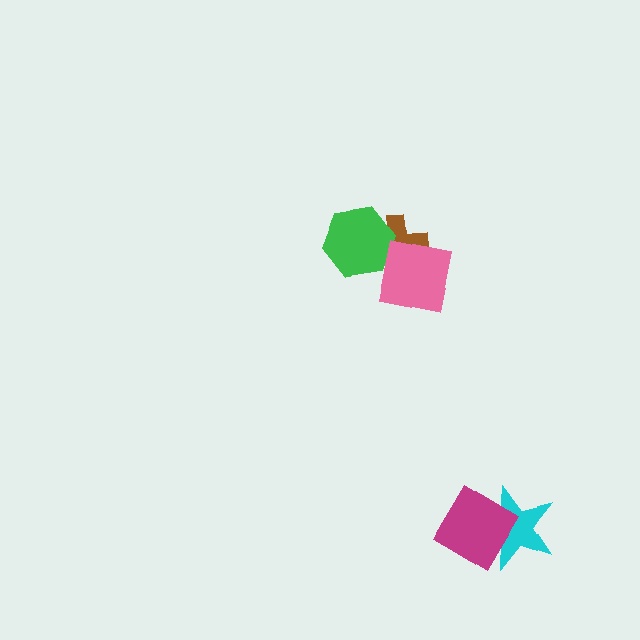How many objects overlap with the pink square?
1 object overlaps with the pink square.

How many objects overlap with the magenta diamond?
1 object overlaps with the magenta diamond.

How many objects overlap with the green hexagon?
1 object overlaps with the green hexagon.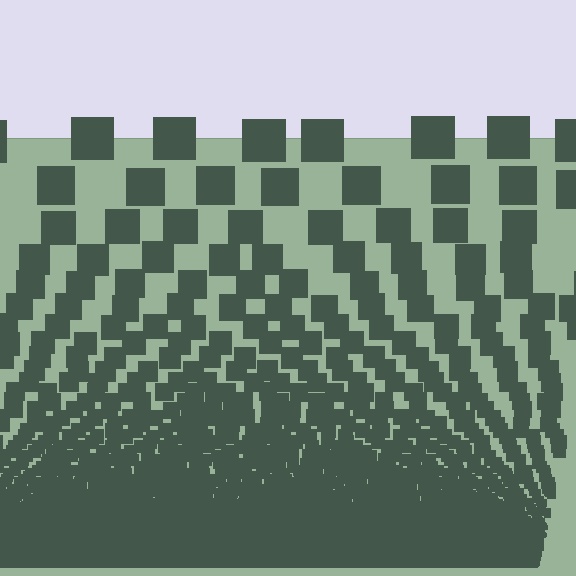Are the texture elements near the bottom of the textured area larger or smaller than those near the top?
Smaller. The gradient is inverted — elements near the bottom are smaller and denser.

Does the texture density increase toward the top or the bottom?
Density increases toward the bottom.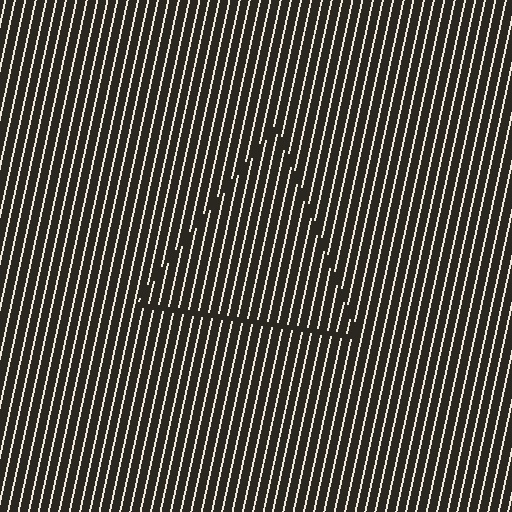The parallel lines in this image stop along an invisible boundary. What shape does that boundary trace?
An illusory triangle. The interior of the shape contains the same grating, shifted by half a period — the contour is defined by the phase discontinuity where line-ends from the inner and outer gratings abut.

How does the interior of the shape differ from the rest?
The interior of the shape contains the same grating, shifted by half a period — the contour is defined by the phase discontinuity where line-ends from the inner and outer gratings abut.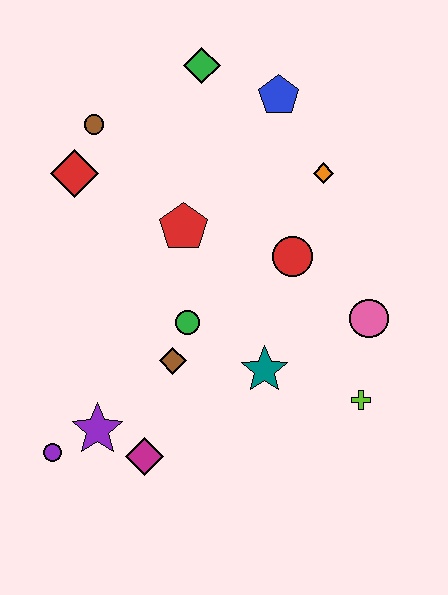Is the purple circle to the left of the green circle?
Yes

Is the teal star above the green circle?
No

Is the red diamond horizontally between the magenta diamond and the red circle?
No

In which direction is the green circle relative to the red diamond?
The green circle is below the red diamond.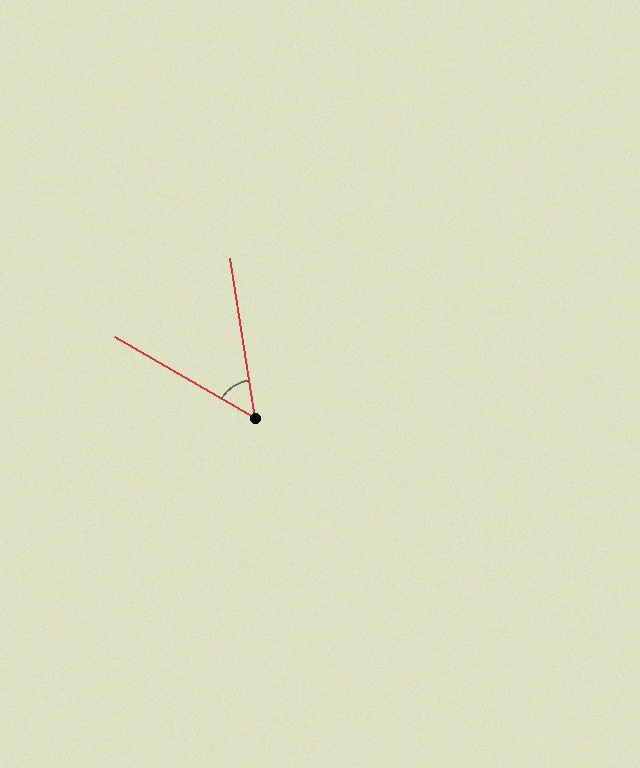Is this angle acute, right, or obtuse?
It is acute.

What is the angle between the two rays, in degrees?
Approximately 51 degrees.